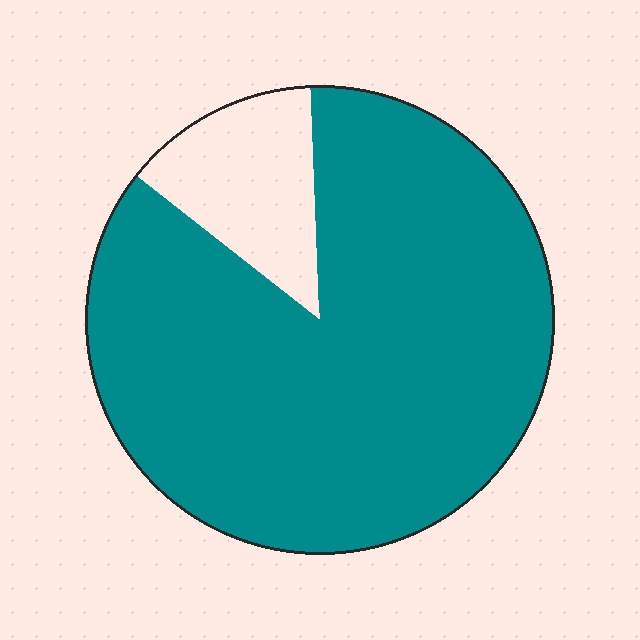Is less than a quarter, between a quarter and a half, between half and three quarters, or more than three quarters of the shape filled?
More than three quarters.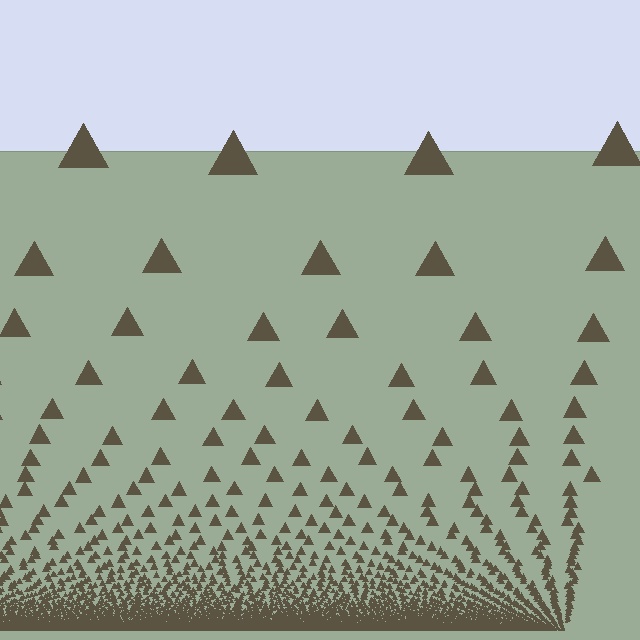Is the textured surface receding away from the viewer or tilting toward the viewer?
The surface appears to tilt toward the viewer. Texture elements get larger and sparser toward the top.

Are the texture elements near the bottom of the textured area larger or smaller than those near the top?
Smaller. The gradient is inverted — elements near the bottom are smaller and denser.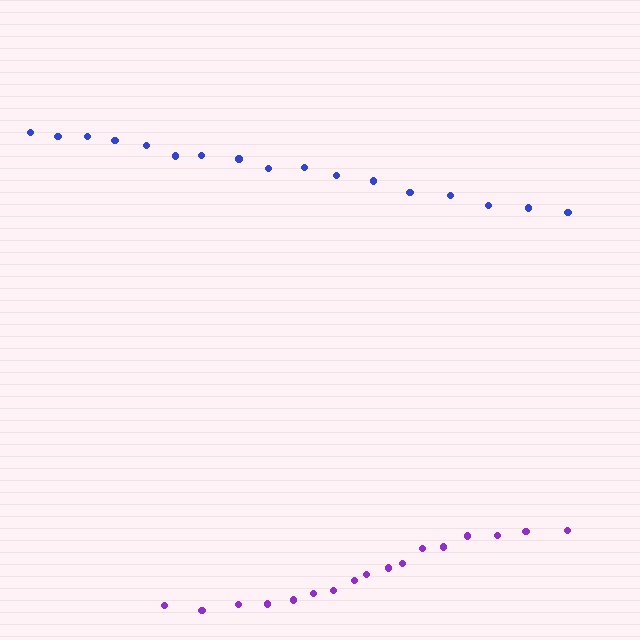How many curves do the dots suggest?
There are 2 distinct paths.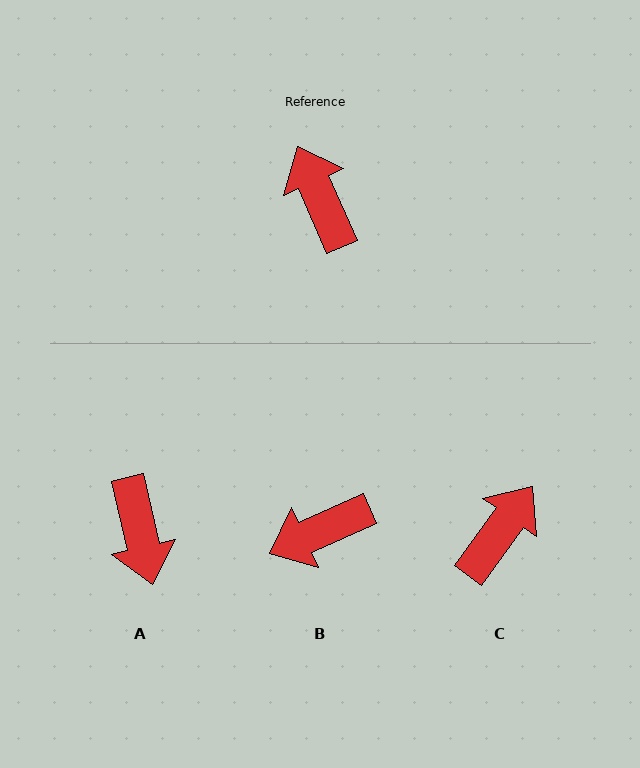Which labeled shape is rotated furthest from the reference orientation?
A, about 169 degrees away.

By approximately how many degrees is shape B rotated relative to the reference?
Approximately 90 degrees counter-clockwise.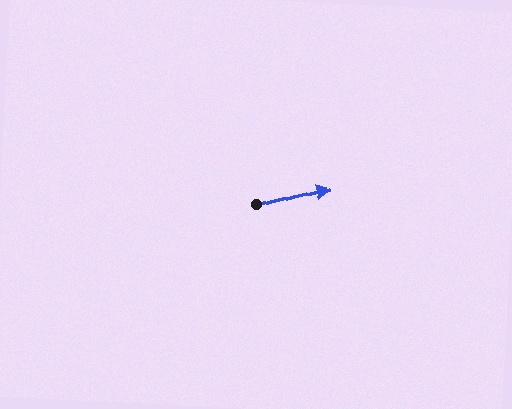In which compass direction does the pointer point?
East.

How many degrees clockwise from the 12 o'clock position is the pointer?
Approximately 76 degrees.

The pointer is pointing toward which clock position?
Roughly 3 o'clock.